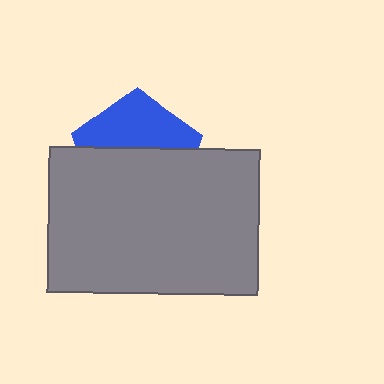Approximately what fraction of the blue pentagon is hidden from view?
Roughly 59% of the blue pentagon is hidden behind the gray rectangle.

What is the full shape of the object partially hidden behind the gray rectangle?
The partially hidden object is a blue pentagon.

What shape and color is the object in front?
The object in front is a gray rectangle.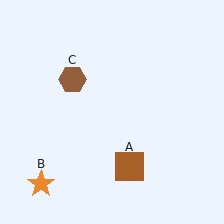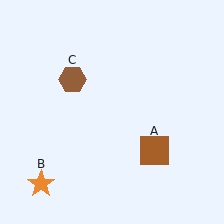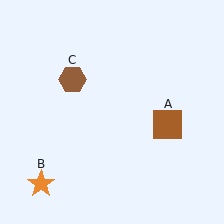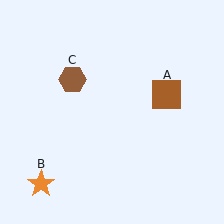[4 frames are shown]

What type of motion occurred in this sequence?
The brown square (object A) rotated counterclockwise around the center of the scene.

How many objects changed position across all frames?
1 object changed position: brown square (object A).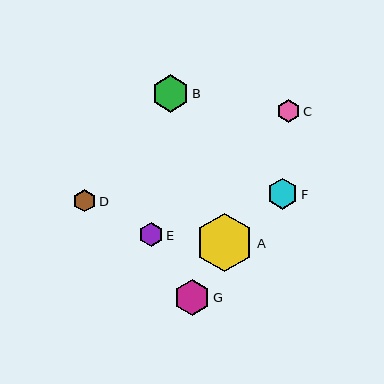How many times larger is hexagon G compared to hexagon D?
Hexagon G is approximately 1.6 times the size of hexagon D.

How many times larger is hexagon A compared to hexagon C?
Hexagon A is approximately 2.6 times the size of hexagon C.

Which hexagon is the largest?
Hexagon A is the largest with a size of approximately 58 pixels.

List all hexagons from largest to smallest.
From largest to smallest: A, B, G, F, E, C, D.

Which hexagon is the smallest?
Hexagon D is the smallest with a size of approximately 22 pixels.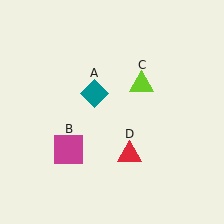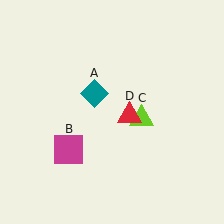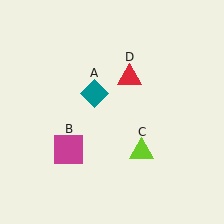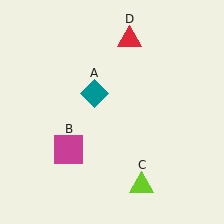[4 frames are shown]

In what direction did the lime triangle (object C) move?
The lime triangle (object C) moved down.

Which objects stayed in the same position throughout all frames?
Teal diamond (object A) and magenta square (object B) remained stationary.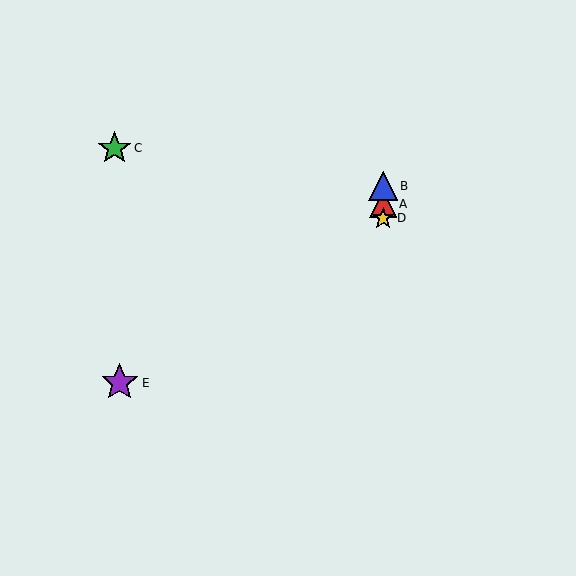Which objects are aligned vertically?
Objects A, B, D are aligned vertically.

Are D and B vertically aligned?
Yes, both are at x≈383.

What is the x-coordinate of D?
Object D is at x≈383.